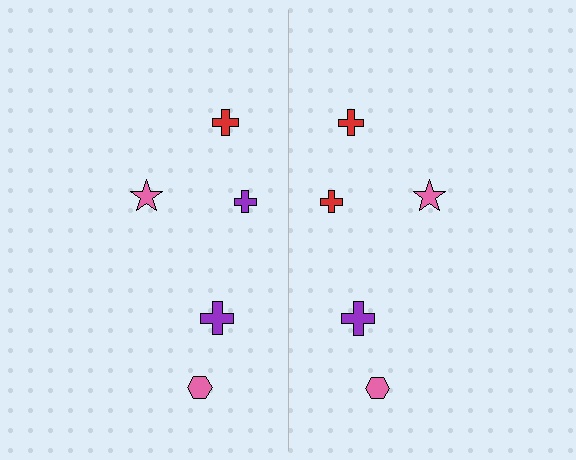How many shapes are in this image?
There are 10 shapes in this image.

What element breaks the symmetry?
The red cross on the right side breaks the symmetry — its mirror counterpart is purple.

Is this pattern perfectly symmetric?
No, the pattern is not perfectly symmetric. The red cross on the right side breaks the symmetry — its mirror counterpart is purple.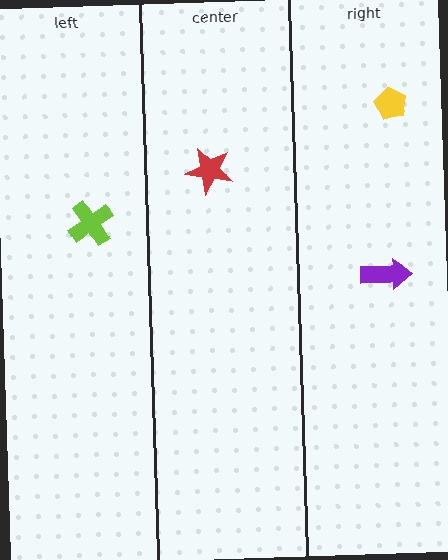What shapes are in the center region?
The red star.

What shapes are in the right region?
The yellow pentagon, the purple arrow.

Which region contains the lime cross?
The left region.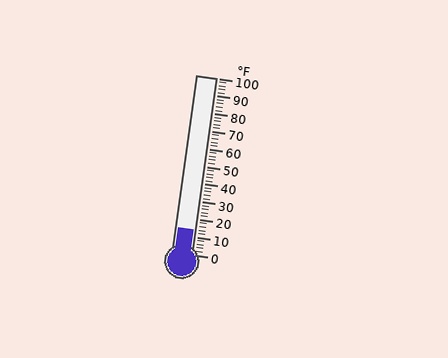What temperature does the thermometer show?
The thermometer shows approximately 14°F.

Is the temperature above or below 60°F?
The temperature is below 60°F.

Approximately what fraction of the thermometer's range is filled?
The thermometer is filled to approximately 15% of its range.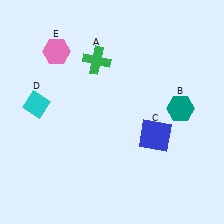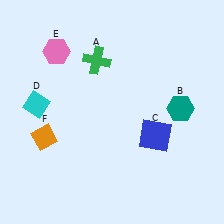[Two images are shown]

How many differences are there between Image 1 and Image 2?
There is 1 difference between the two images.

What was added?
An orange diamond (F) was added in Image 2.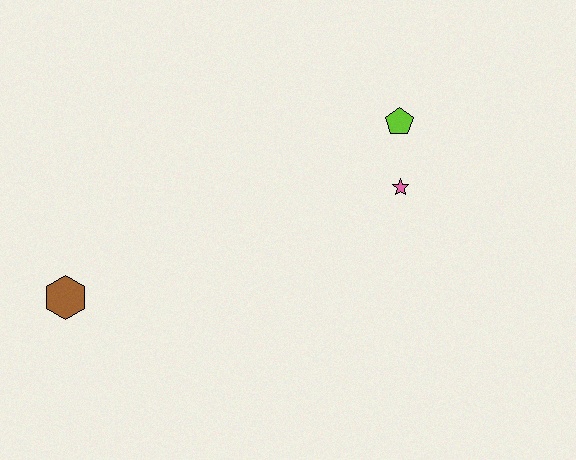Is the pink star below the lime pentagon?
Yes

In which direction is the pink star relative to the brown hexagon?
The pink star is to the right of the brown hexagon.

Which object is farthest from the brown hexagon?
The lime pentagon is farthest from the brown hexagon.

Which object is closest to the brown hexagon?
The pink star is closest to the brown hexagon.